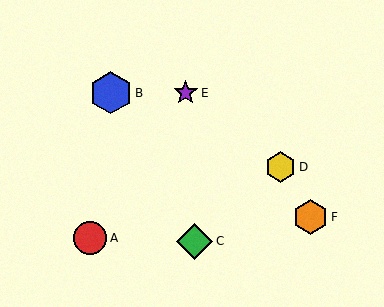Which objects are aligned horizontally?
Objects B, E are aligned horizontally.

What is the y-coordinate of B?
Object B is at y≈93.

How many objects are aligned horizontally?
2 objects (B, E) are aligned horizontally.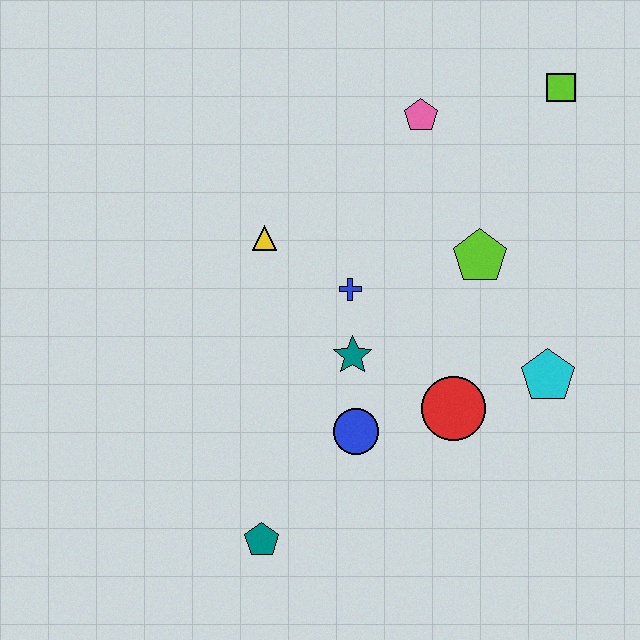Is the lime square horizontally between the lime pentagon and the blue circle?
No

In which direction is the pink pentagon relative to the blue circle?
The pink pentagon is above the blue circle.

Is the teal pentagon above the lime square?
No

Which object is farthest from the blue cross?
The lime square is farthest from the blue cross.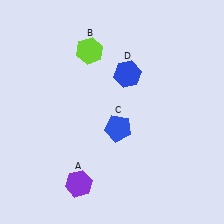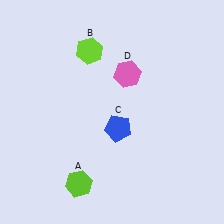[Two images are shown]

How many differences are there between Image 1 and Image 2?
There are 2 differences between the two images.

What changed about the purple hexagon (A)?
In Image 1, A is purple. In Image 2, it changed to lime.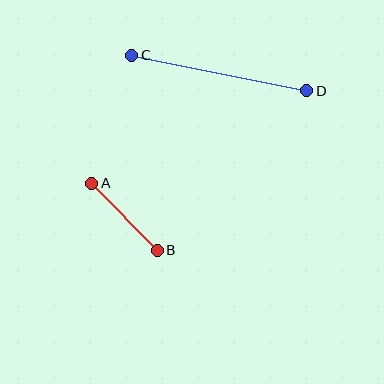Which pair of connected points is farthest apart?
Points C and D are farthest apart.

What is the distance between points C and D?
The distance is approximately 179 pixels.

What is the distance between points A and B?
The distance is approximately 94 pixels.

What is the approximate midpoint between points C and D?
The midpoint is at approximately (219, 73) pixels.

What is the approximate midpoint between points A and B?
The midpoint is at approximately (125, 217) pixels.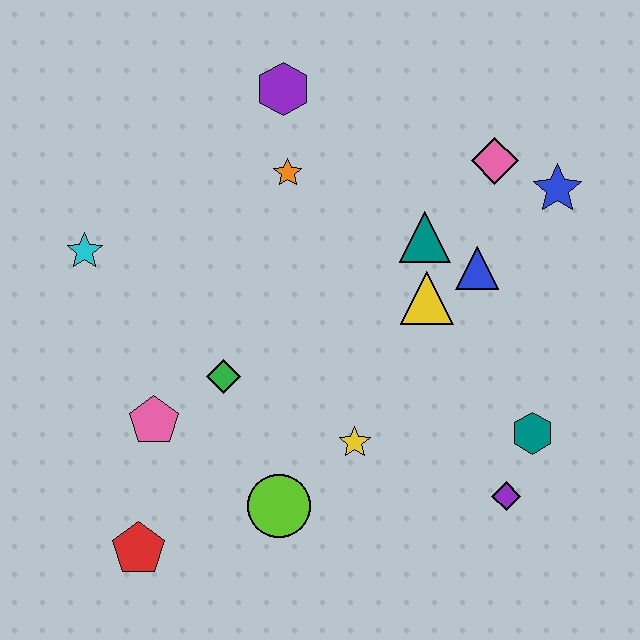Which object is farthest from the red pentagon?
The blue star is farthest from the red pentagon.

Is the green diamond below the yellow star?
No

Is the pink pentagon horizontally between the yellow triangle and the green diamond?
No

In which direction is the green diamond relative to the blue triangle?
The green diamond is to the left of the blue triangle.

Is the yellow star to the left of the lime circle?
No